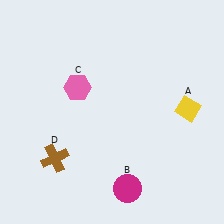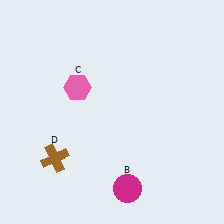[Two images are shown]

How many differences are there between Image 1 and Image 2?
There is 1 difference between the two images.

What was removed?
The yellow diamond (A) was removed in Image 2.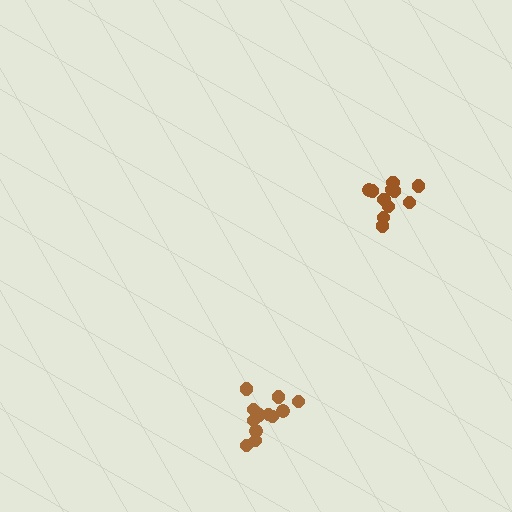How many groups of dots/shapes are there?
There are 2 groups.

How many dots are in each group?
Group 1: 11 dots, Group 2: 12 dots (23 total).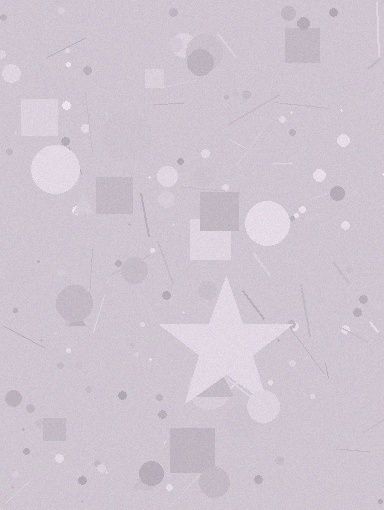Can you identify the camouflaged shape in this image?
The camouflaged shape is a star.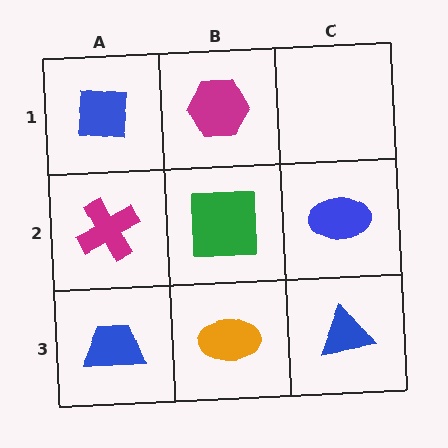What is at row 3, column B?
An orange ellipse.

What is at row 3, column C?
A blue triangle.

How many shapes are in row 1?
2 shapes.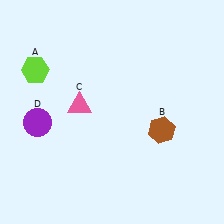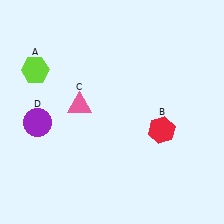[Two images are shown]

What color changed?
The hexagon (B) changed from brown in Image 1 to red in Image 2.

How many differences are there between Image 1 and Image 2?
There is 1 difference between the two images.